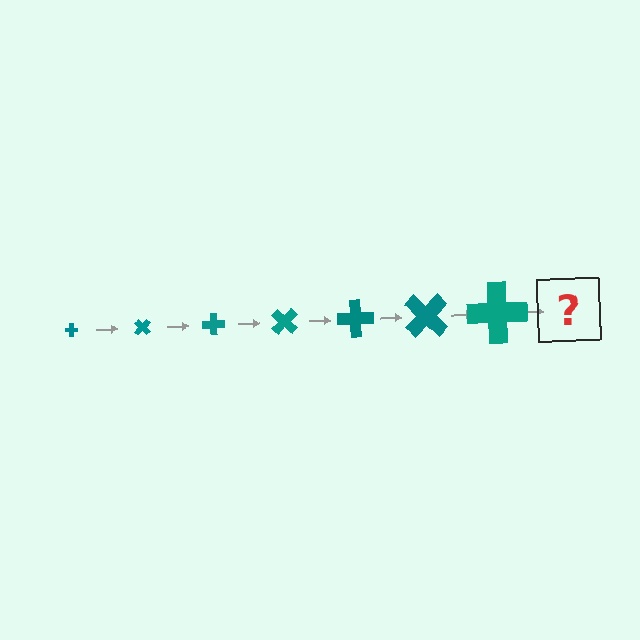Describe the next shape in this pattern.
It should be a cross, larger than the previous one and rotated 315 degrees from the start.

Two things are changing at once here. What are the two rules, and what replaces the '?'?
The two rules are that the cross grows larger each step and it rotates 45 degrees each step. The '?' should be a cross, larger than the previous one and rotated 315 degrees from the start.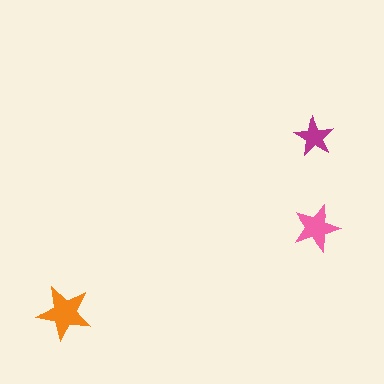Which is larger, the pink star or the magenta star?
The pink one.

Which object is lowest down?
The orange star is bottommost.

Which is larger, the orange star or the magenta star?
The orange one.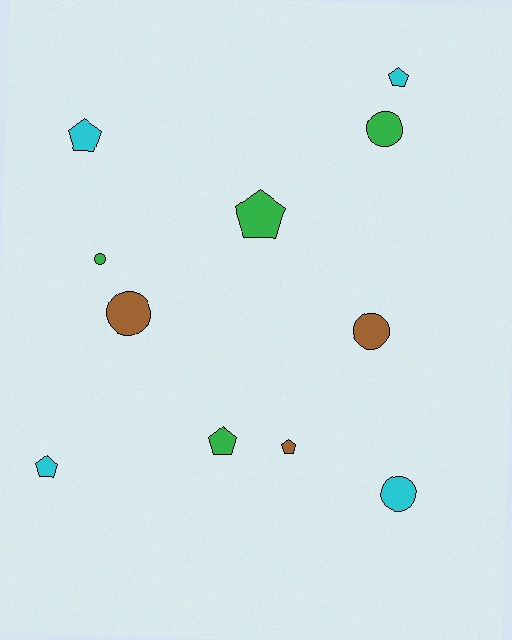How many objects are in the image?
There are 11 objects.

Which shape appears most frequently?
Pentagon, with 6 objects.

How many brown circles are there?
There are 2 brown circles.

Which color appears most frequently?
Green, with 4 objects.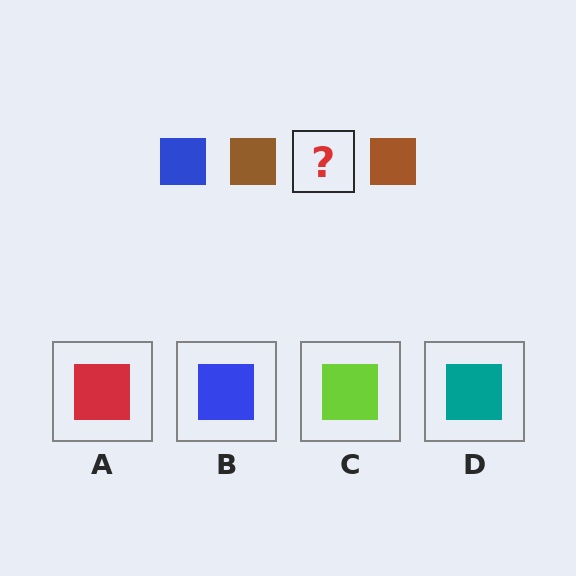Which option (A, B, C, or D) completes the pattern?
B.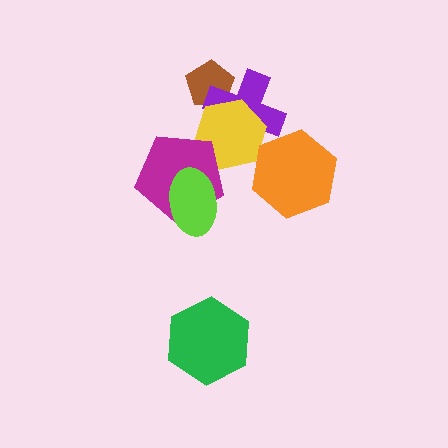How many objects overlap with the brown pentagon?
2 objects overlap with the brown pentagon.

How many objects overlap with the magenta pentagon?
2 objects overlap with the magenta pentagon.